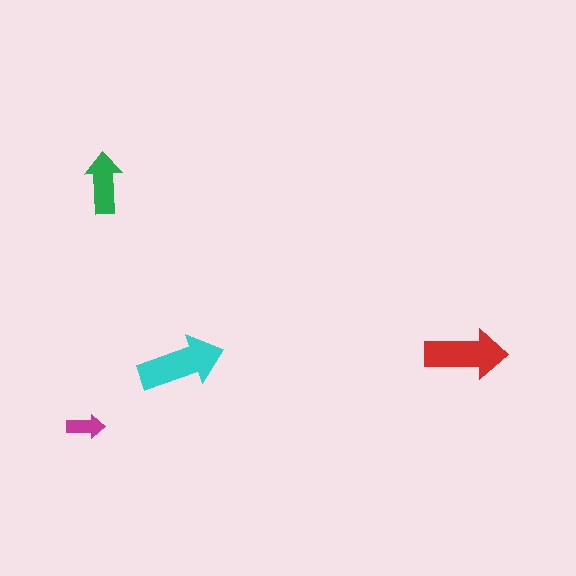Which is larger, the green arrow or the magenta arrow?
The green one.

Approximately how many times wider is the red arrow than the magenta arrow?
About 2 times wider.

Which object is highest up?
The green arrow is topmost.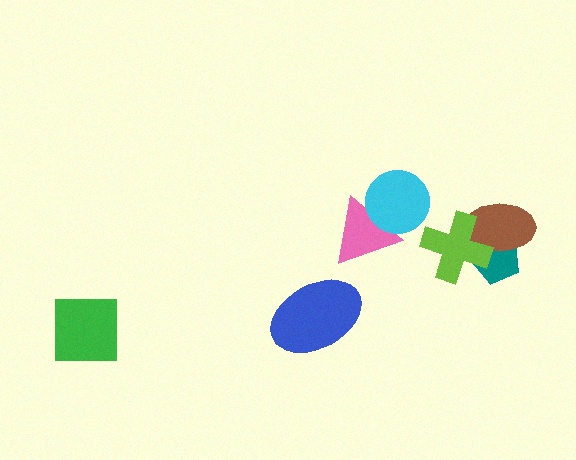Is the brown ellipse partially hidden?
Yes, it is partially covered by another shape.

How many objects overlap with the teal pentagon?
2 objects overlap with the teal pentagon.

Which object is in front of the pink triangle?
The cyan circle is in front of the pink triangle.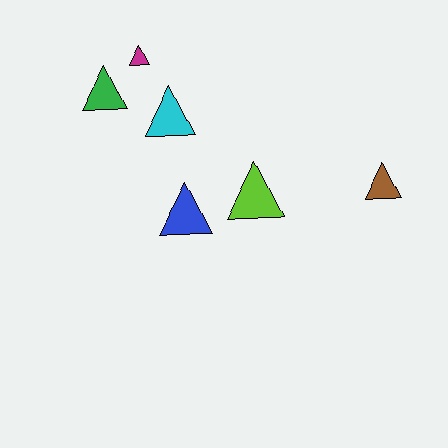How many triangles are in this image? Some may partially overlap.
There are 6 triangles.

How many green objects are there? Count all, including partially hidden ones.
There is 1 green object.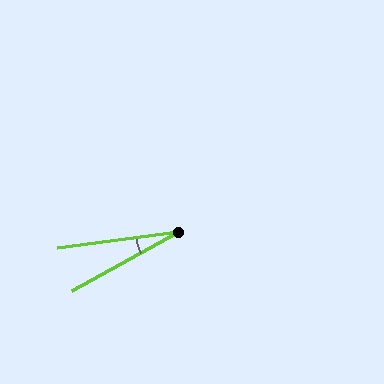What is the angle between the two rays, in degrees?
Approximately 21 degrees.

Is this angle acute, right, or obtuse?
It is acute.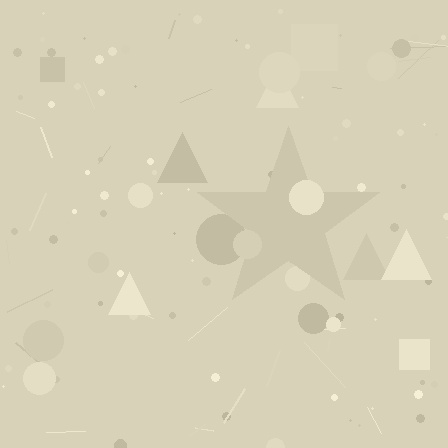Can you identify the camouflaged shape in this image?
The camouflaged shape is a star.